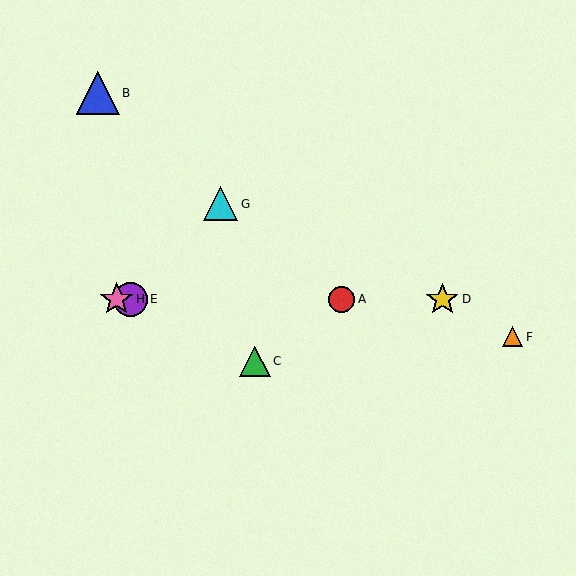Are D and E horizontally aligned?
Yes, both are at y≈299.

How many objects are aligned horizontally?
4 objects (A, D, E, H) are aligned horizontally.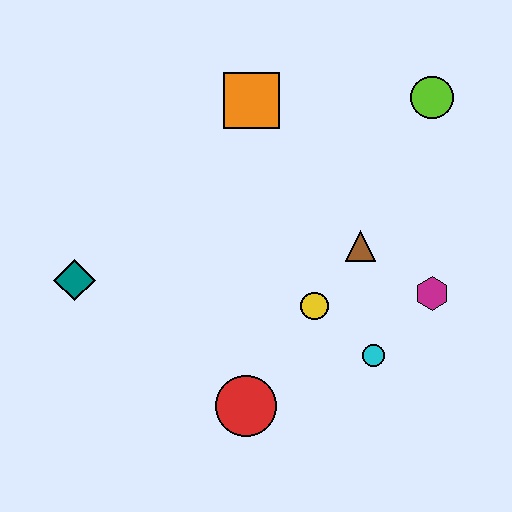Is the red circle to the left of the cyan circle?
Yes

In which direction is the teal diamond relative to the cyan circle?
The teal diamond is to the left of the cyan circle.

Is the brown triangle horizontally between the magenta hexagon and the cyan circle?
No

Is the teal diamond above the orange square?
No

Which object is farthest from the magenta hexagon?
The teal diamond is farthest from the magenta hexagon.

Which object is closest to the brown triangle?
The yellow circle is closest to the brown triangle.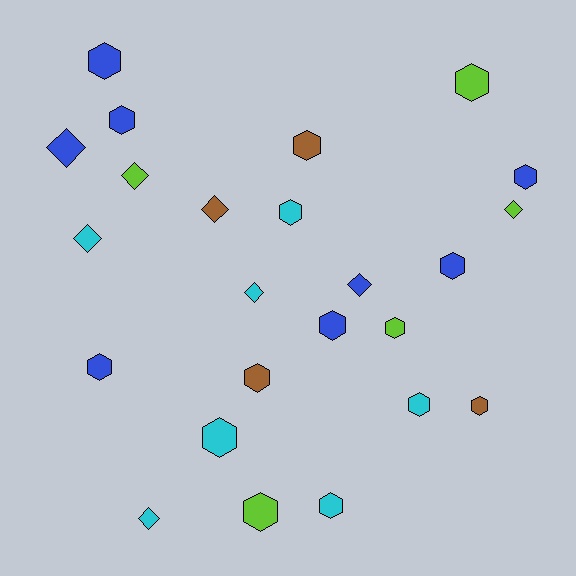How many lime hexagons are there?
There are 3 lime hexagons.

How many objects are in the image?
There are 24 objects.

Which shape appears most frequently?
Hexagon, with 16 objects.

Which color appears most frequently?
Blue, with 8 objects.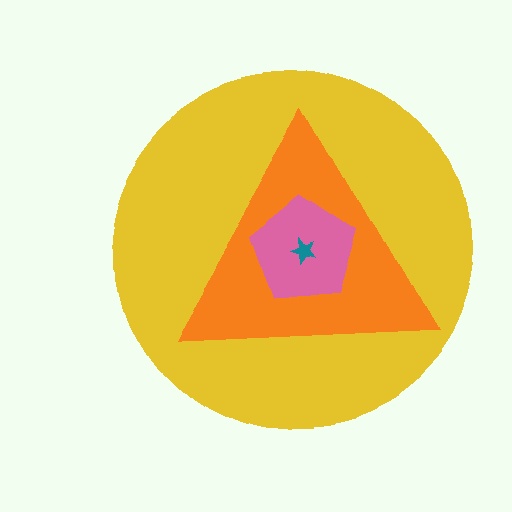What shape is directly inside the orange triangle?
The pink pentagon.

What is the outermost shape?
The yellow circle.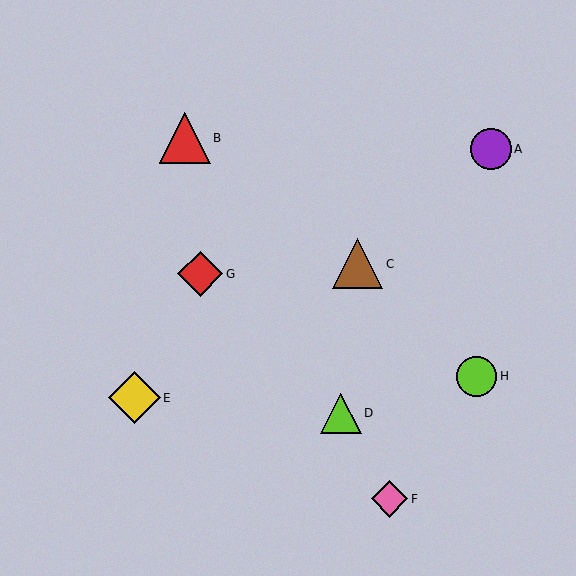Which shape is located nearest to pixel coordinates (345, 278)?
The brown triangle (labeled C) at (358, 264) is nearest to that location.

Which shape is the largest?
The yellow diamond (labeled E) is the largest.